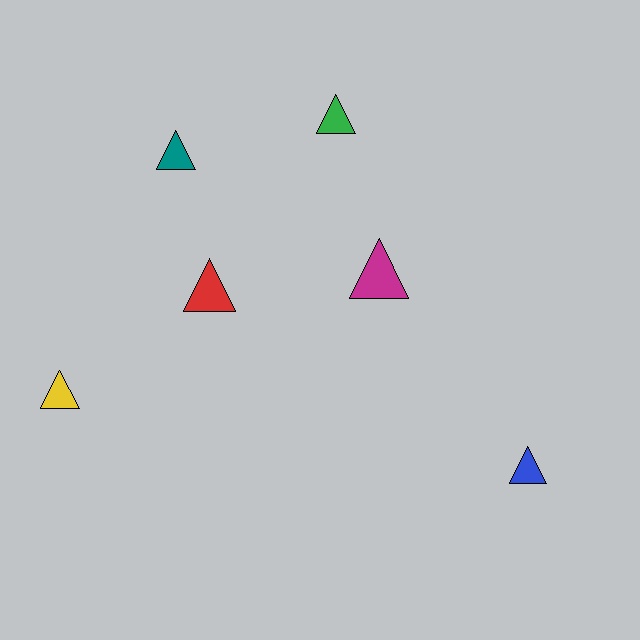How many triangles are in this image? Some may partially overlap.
There are 6 triangles.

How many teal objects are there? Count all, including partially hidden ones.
There is 1 teal object.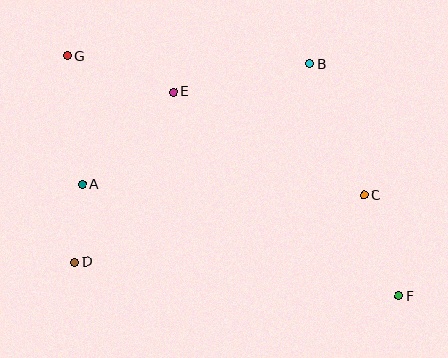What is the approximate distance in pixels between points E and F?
The distance between E and F is approximately 304 pixels.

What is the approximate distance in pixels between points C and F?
The distance between C and F is approximately 107 pixels.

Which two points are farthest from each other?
Points F and G are farthest from each other.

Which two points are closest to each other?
Points A and D are closest to each other.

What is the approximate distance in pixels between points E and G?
The distance between E and G is approximately 112 pixels.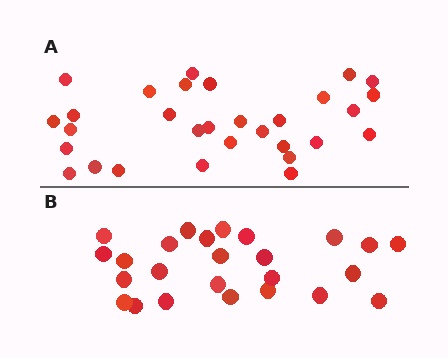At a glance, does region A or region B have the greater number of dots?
Region A (the top region) has more dots.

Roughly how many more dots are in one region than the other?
Region A has about 5 more dots than region B.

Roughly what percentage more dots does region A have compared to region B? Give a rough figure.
About 20% more.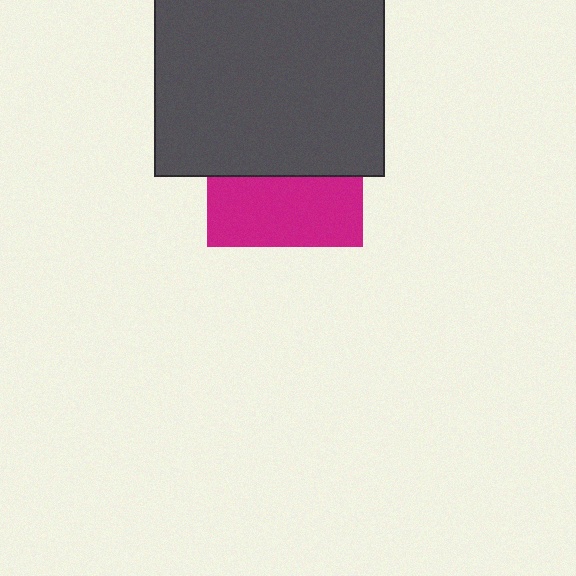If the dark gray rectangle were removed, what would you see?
You would see the complete magenta square.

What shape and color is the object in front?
The object in front is a dark gray rectangle.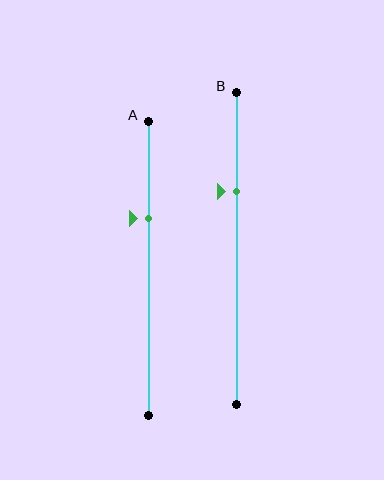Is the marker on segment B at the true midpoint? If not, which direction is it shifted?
No, the marker on segment B is shifted upward by about 18% of the segment length.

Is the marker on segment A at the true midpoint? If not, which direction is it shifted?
No, the marker on segment A is shifted upward by about 17% of the segment length.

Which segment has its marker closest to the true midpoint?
Segment A has its marker closest to the true midpoint.